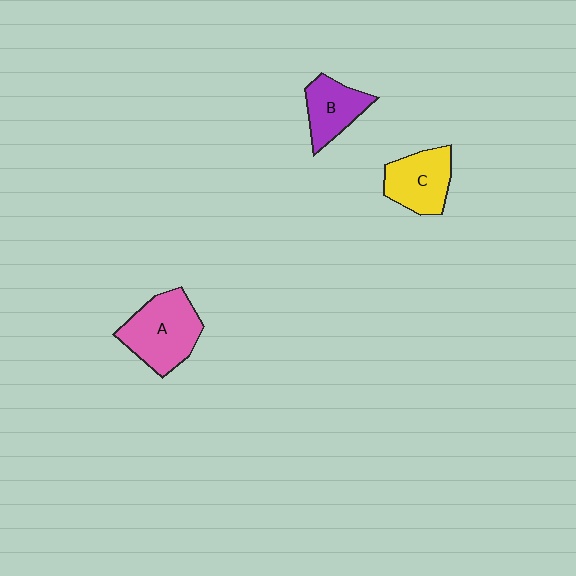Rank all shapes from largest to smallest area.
From largest to smallest: A (pink), C (yellow), B (purple).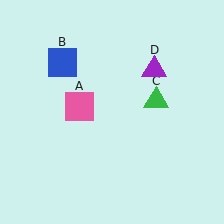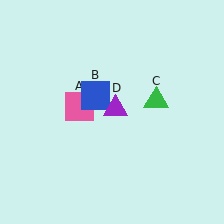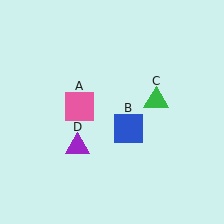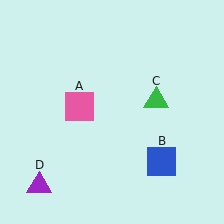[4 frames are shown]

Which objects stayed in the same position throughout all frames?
Pink square (object A) and green triangle (object C) remained stationary.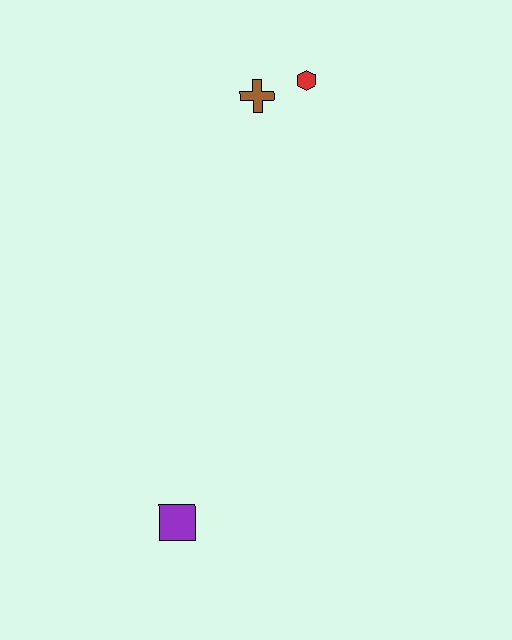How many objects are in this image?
There are 3 objects.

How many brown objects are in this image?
There is 1 brown object.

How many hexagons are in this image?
There is 1 hexagon.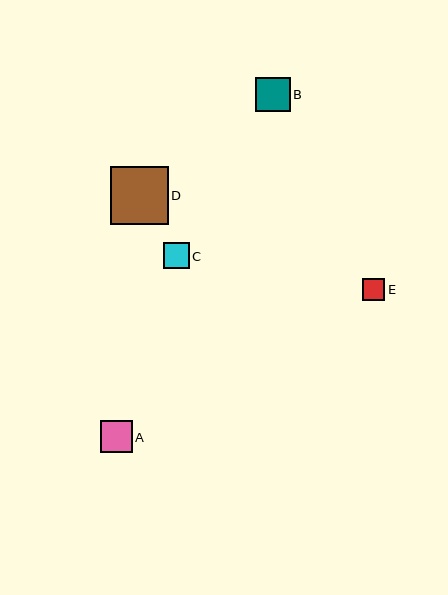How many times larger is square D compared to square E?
Square D is approximately 2.7 times the size of square E.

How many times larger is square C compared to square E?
Square C is approximately 1.2 times the size of square E.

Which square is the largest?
Square D is the largest with a size of approximately 58 pixels.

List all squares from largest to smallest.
From largest to smallest: D, B, A, C, E.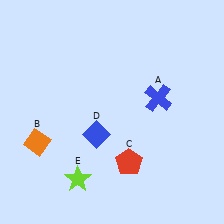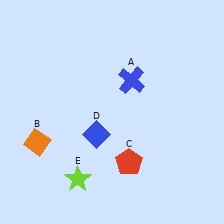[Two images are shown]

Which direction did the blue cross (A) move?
The blue cross (A) moved left.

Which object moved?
The blue cross (A) moved left.